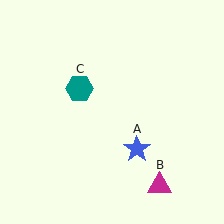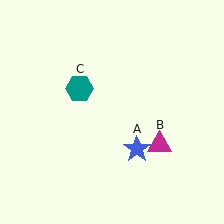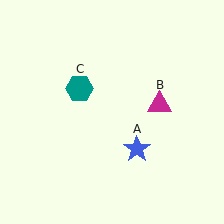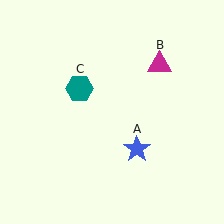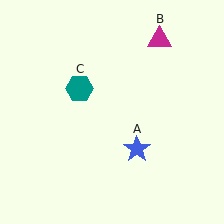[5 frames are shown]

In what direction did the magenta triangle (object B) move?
The magenta triangle (object B) moved up.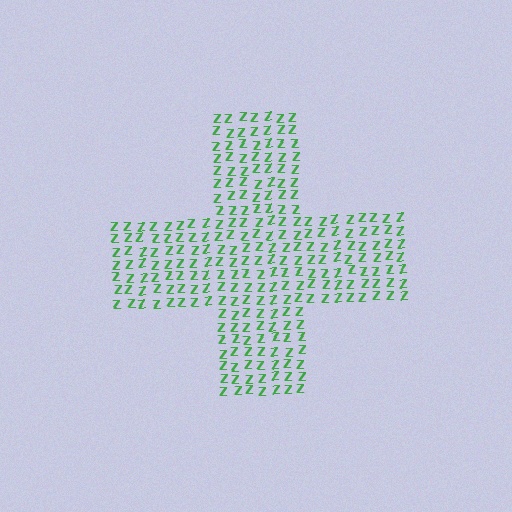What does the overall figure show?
The overall figure shows a cross.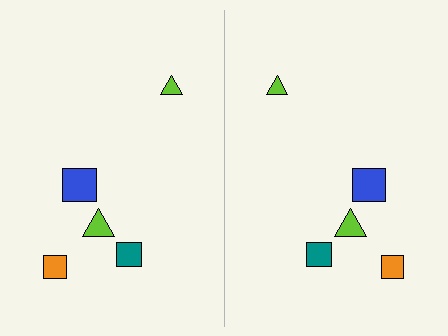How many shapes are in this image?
There are 10 shapes in this image.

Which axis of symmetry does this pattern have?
The pattern has a vertical axis of symmetry running through the center of the image.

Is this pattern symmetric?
Yes, this pattern has bilateral (reflection) symmetry.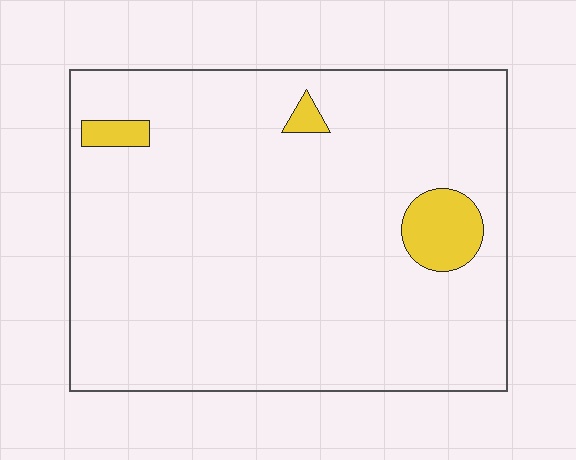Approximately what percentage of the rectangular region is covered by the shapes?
Approximately 5%.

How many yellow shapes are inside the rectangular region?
3.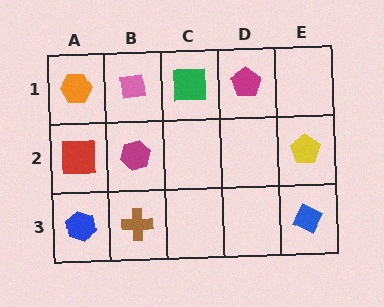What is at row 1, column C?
A green square.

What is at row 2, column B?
A magenta hexagon.